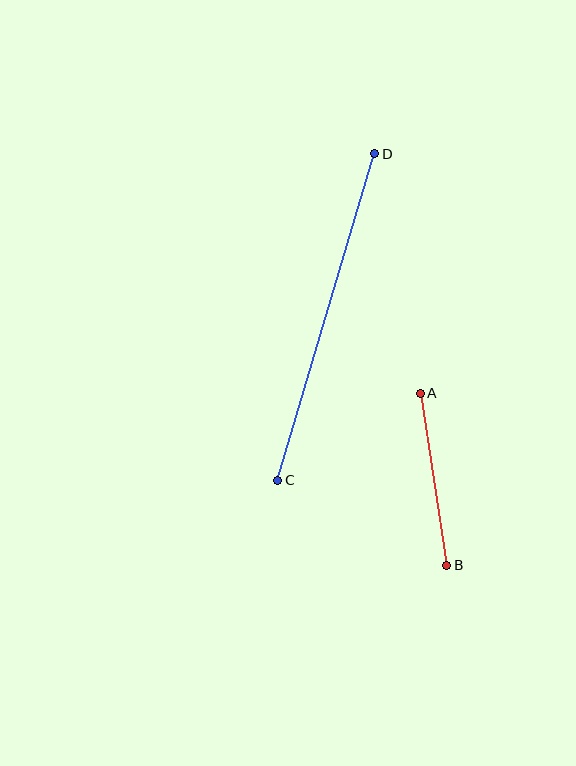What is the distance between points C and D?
The distance is approximately 341 pixels.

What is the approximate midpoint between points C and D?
The midpoint is at approximately (326, 317) pixels.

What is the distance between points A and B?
The distance is approximately 174 pixels.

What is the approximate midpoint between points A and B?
The midpoint is at approximately (433, 479) pixels.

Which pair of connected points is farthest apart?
Points C and D are farthest apart.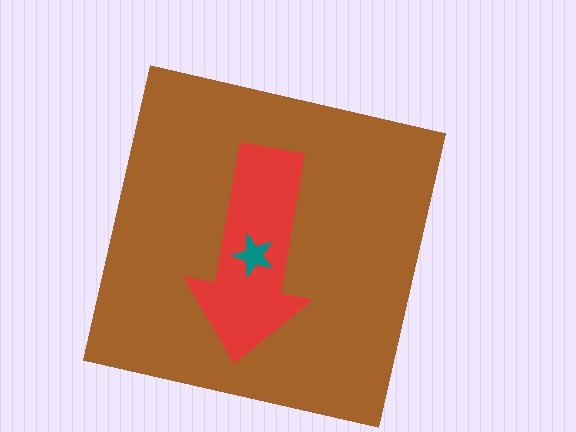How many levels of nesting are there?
3.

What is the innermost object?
The teal star.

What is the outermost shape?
The brown square.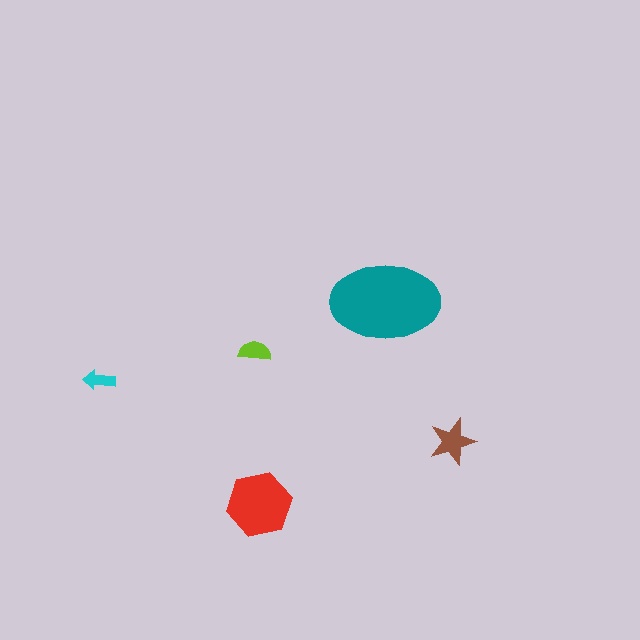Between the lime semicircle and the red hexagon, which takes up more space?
The red hexagon.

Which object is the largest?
The teal ellipse.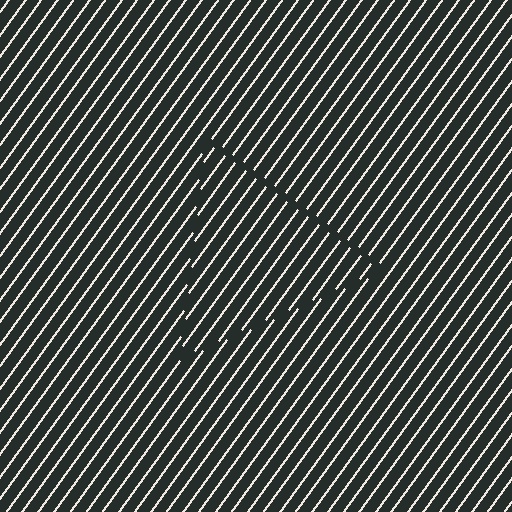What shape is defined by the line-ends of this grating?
An illusory triangle. The interior of the shape contains the same grating, shifted by half a period — the contour is defined by the phase discontinuity where line-ends from the inner and outer gratings abut.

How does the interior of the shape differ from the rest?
The interior of the shape contains the same grating, shifted by half a period — the contour is defined by the phase discontinuity where line-ends from the inner and outer gratings abut.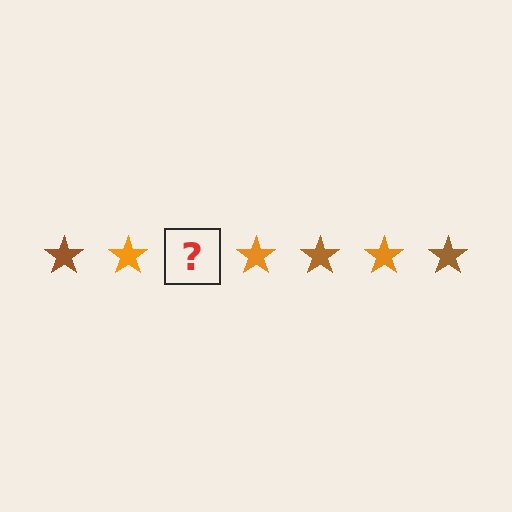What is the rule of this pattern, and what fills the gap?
The rule is that the pattern cycles through brown, orange stars. The gap should be filled with a brown star.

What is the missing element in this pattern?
The missing element is a brown star.